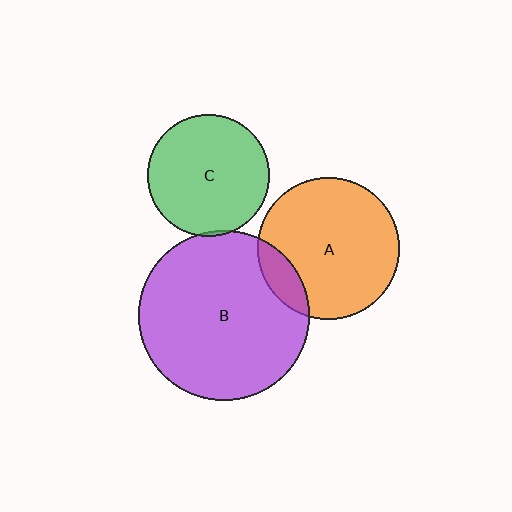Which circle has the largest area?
Circle B (purple).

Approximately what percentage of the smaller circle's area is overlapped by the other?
Approximately 15%.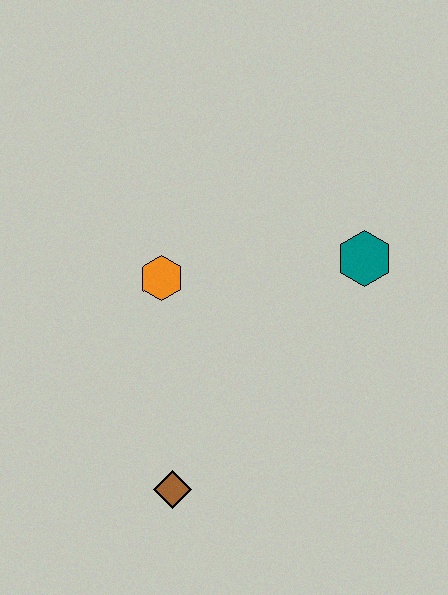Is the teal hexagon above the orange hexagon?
Yes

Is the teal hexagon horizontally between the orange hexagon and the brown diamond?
No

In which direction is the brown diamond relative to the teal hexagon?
The brown diamond is below the teal hexagon.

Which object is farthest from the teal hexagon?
The brown diamond is farthest from the teal hexagon.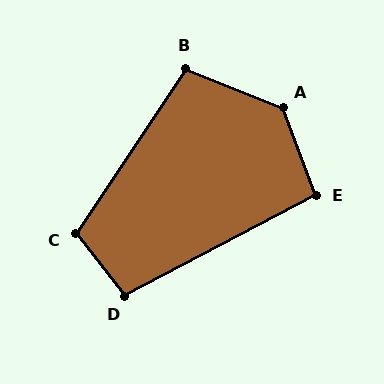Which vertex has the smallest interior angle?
E, at approximately 97 degrees.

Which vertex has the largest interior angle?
A, at approximately 133 degrees.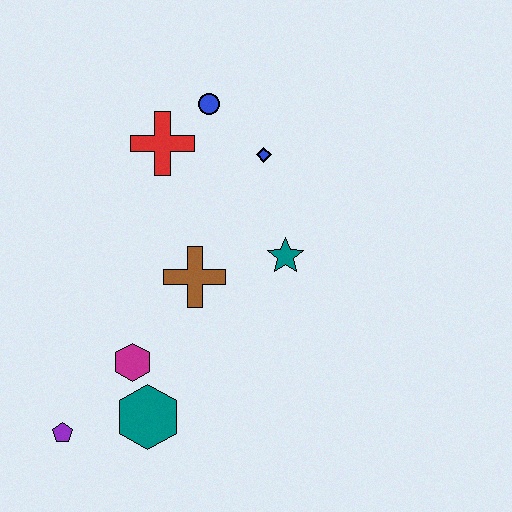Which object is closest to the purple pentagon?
The teal hexagon is closest to the purple pentagon.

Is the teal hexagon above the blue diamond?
No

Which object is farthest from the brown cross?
The purple pentagon is farthest from the brown cross.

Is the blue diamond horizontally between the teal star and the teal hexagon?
Yes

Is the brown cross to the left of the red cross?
No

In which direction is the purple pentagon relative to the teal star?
The purple pentagon is to the left of the teal star.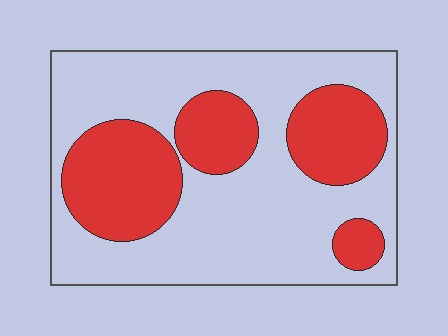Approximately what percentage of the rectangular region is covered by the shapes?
Approximately 35%.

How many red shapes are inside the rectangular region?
4.